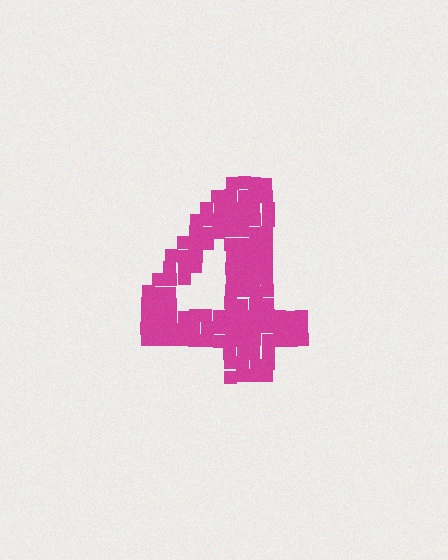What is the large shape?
The large shape is the digit 4.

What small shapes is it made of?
It is made of small squares.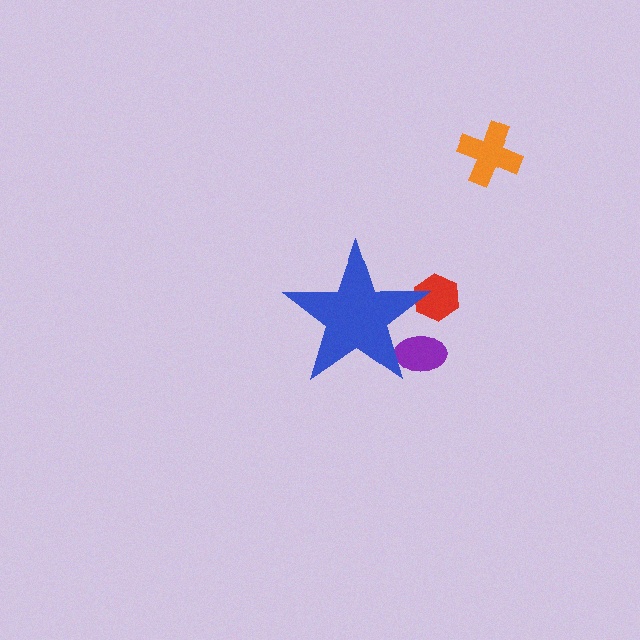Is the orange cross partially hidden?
No, the orange cross is fully visible.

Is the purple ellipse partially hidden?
Yes, the purple ellipse is partially hidden behind the blue star.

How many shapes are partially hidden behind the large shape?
2 shapes are partially hidden.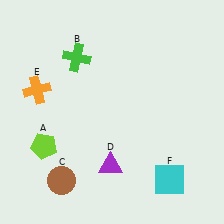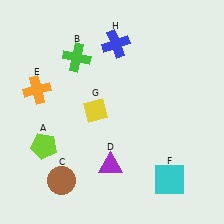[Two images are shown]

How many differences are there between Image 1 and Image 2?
There are 2 differences between the two images.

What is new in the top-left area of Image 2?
A yellow diamond (G) was added in the top-left area of Image 2.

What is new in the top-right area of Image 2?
A blue cross (H) was added in the top-right area of Image 2.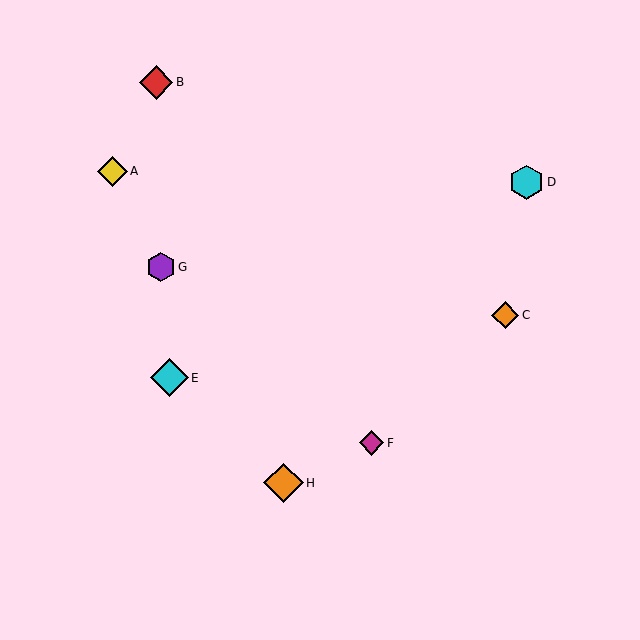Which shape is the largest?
The orange diamond (labeled H) is the largest.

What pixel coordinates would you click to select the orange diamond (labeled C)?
Click at (505, 315) to select the orange diamond C.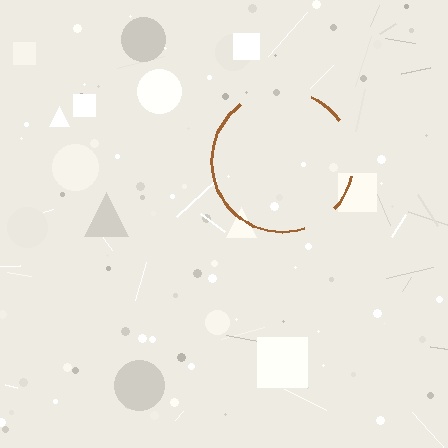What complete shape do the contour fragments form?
The contour fragments form a circle.